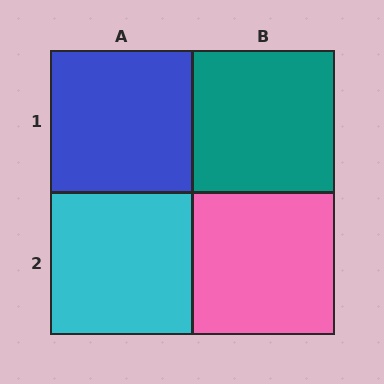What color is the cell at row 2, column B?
Pink.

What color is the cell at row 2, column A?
Cyan.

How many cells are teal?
1 cell is teal.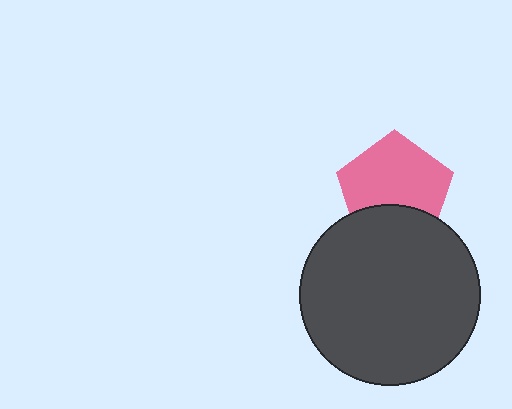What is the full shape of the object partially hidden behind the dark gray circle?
The partially hidden object is a pink pentagon.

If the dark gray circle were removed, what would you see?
You would see the complete pink pentagon.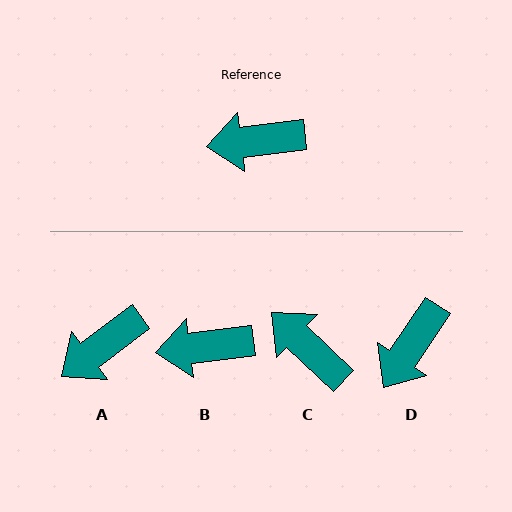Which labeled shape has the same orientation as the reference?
B.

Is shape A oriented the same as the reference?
No, it is off by about 30 degrees.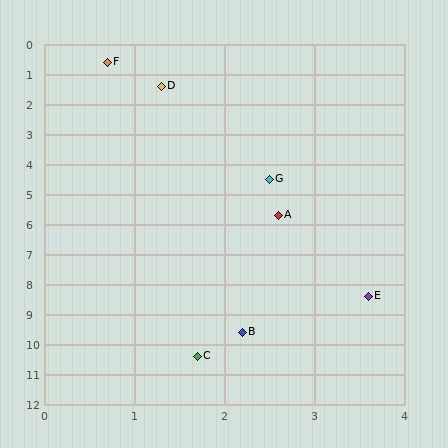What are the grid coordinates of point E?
Point E is at approximately (3.6, 8.4).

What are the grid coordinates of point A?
Point A is at approximately (2.6, 5.7).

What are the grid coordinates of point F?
Point F is at approximately (0.7, 0.6).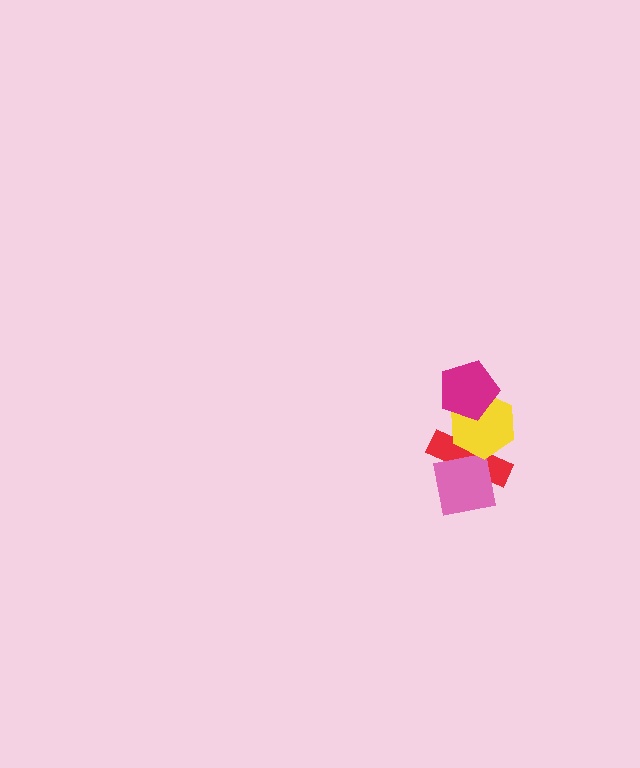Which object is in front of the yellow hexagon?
The magenta pentagon is in front of the yellow hexagon.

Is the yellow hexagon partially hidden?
Yes, it is partially covered by another shape.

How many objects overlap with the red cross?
2 objects overlap with the red cross.